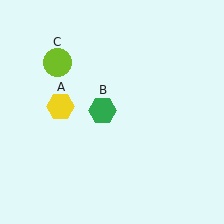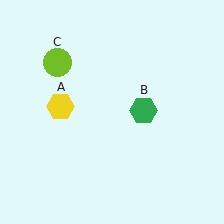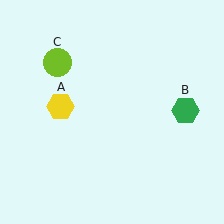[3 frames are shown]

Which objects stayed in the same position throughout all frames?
Yellow hexagon (object A) and lime circle (object C) remained stationary.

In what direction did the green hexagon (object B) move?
The green hexagon (object B) moved right.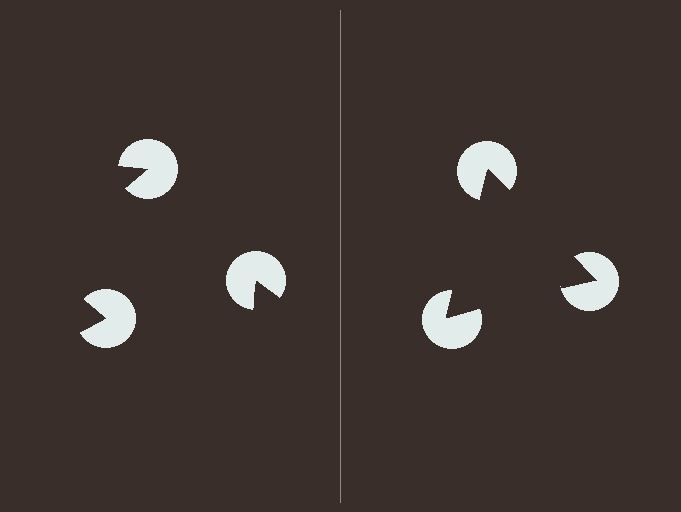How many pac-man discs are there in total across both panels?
6 — 3 on each side.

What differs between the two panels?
The pac-man discs are positioned identically on both sides; only the wedge orientations differ. On the right they align to a triangle; on the left they are misaligned.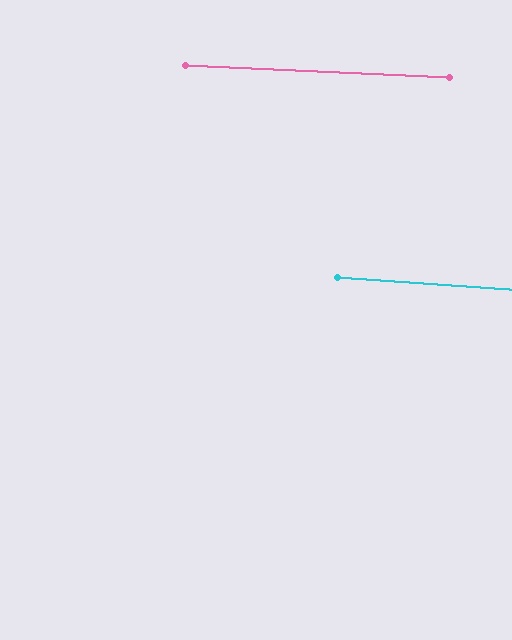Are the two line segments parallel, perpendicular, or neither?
Parallel — their directions differ by only 1.3°.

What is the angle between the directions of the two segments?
Approximately 1 degree.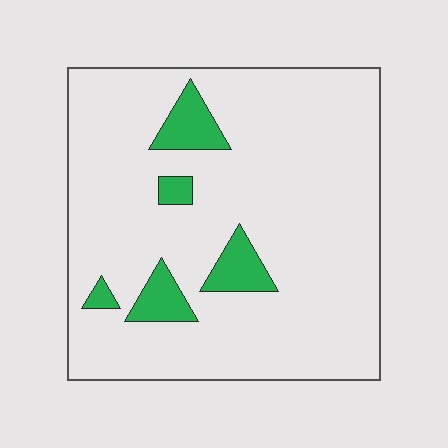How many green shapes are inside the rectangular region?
5.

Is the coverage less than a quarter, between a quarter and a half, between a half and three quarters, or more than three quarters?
Less than a quarter.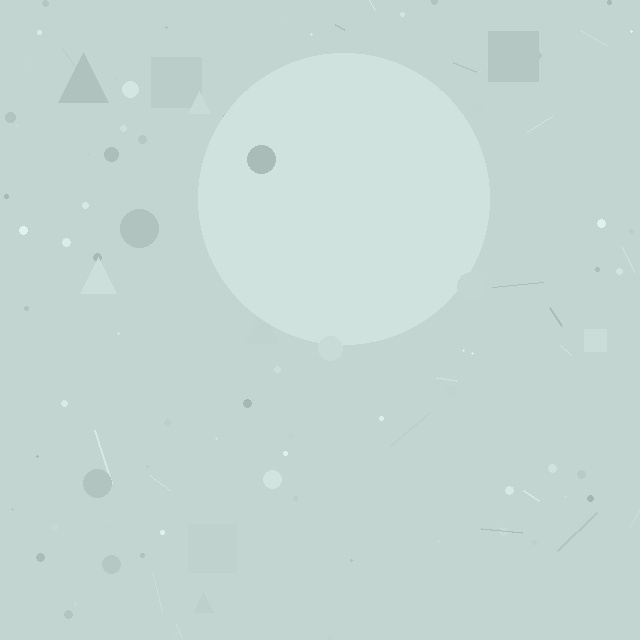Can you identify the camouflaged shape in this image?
The camouflaged shape is a circle.